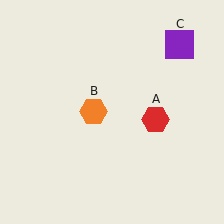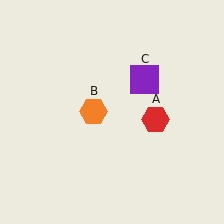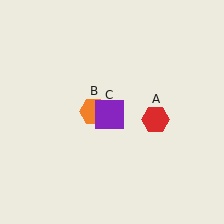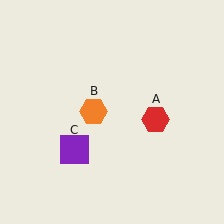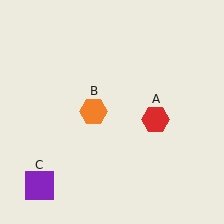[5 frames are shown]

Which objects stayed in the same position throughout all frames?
Red hexagon (object A) and orange hexagon (object B) remained stationary.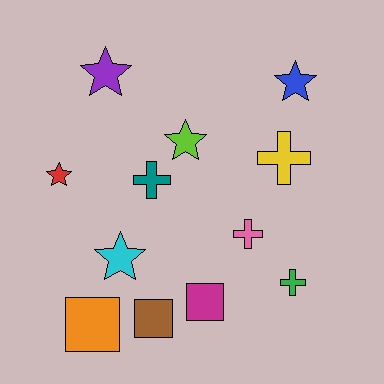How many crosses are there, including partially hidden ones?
There are 4 crosses.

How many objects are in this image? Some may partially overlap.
There are 12 objects.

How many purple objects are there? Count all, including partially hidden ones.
There is 1 purple object.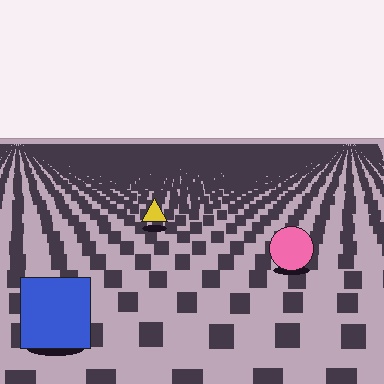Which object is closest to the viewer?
The blue square is closest. The texture marks near it are larger and more spread out.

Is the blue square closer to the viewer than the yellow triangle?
Yes. The blue square is closer — you can tell from the texture gradient: the ground texture is coarser near it.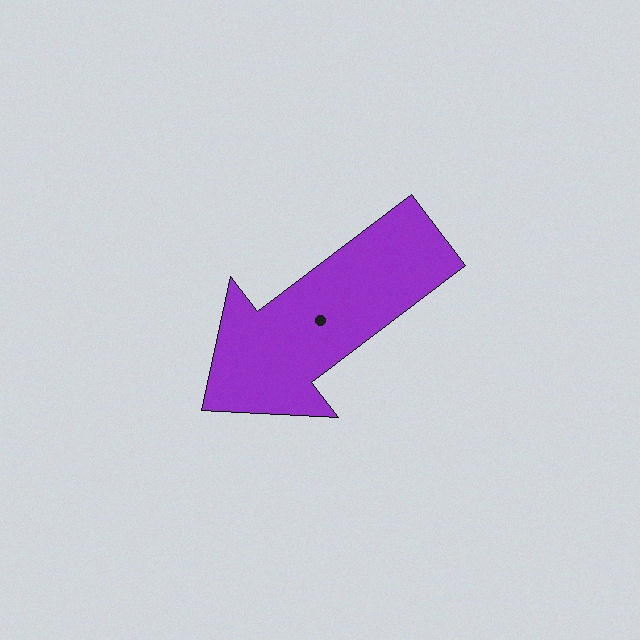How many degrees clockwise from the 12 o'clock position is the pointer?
Approximately 233 degrees.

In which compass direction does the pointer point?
Southwest.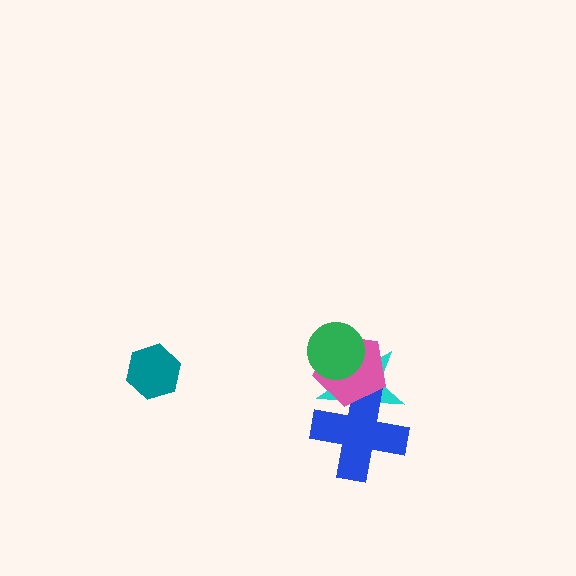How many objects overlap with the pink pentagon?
3 objects overlap with the pink pentagon.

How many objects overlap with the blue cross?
2 objects overlap with the blue cross.